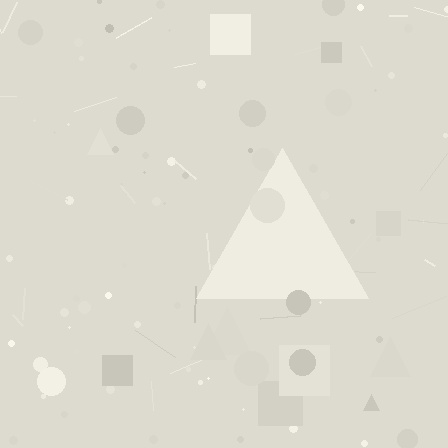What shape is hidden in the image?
A triangle is hidden in the image.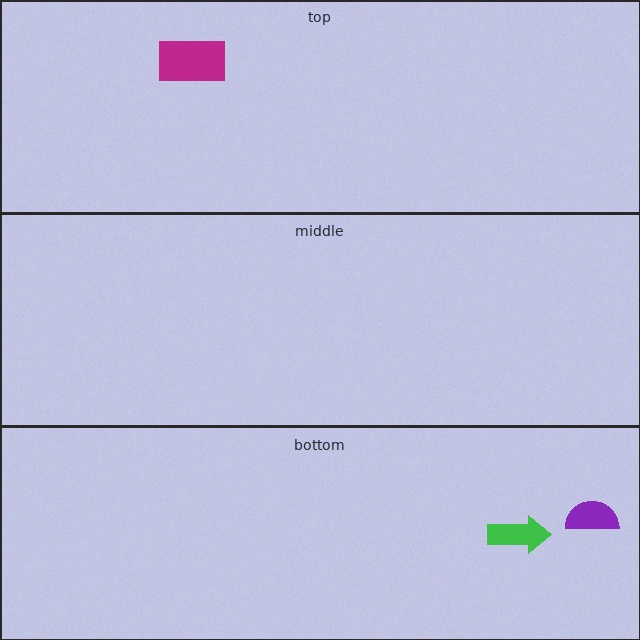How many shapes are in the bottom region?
2.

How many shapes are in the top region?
1.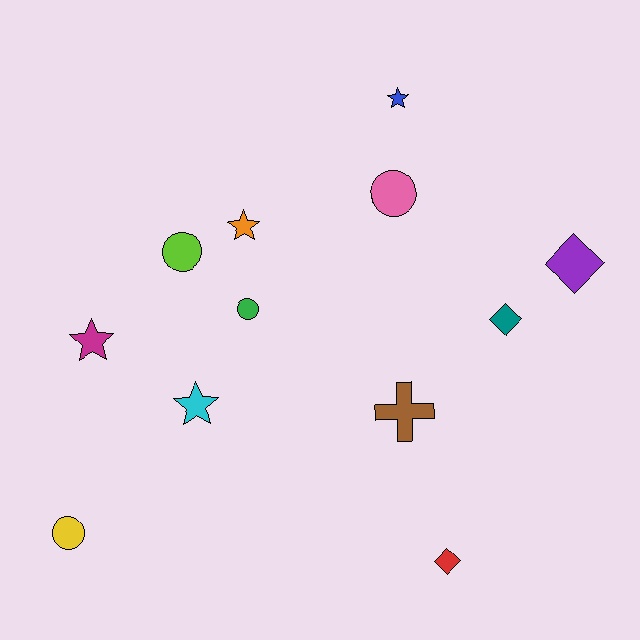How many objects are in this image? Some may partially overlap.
There are 12 objects.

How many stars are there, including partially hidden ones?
There are 4 stars.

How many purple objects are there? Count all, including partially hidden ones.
There is 1 purple object.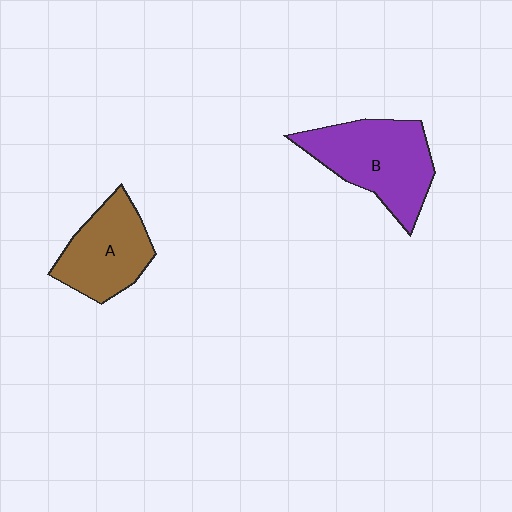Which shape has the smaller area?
Shape A (brown).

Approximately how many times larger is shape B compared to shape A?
Approximately 1.3 times.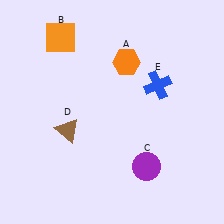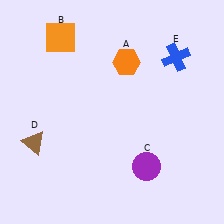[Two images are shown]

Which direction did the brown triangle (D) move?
The brown triangle (D) moved left.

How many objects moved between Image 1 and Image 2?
2 objects moved between the two images.